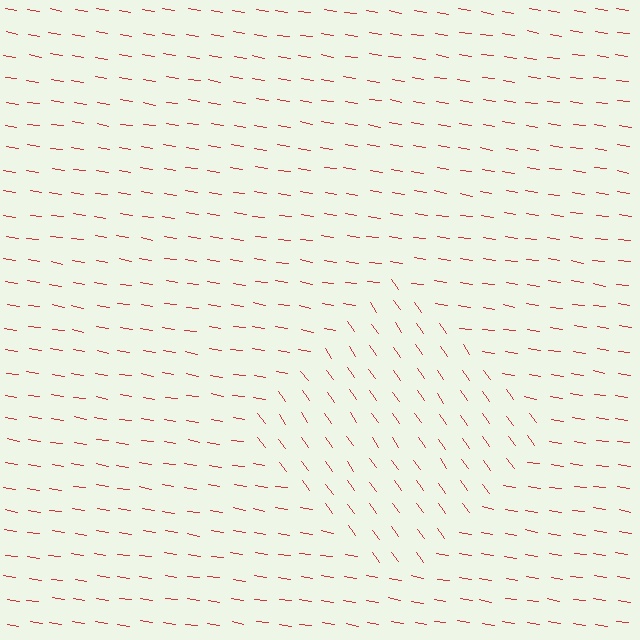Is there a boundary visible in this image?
Yes, there is a texture boundary formed by a change in line orientation.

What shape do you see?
I see a diamond.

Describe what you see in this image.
The image is filled with small red line segments. A diamond region in the image has lines oriented differently from the surrounding lines, creating a visible texture boundary.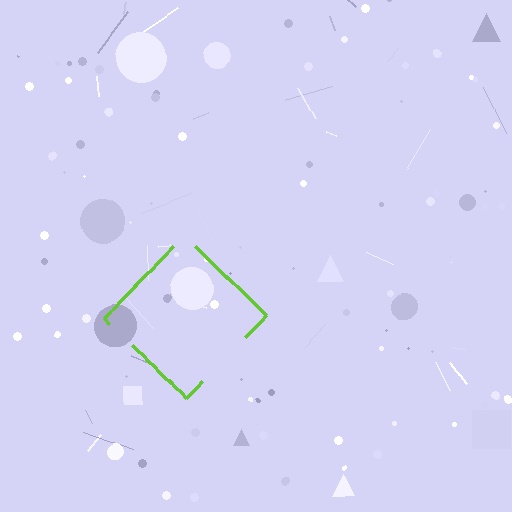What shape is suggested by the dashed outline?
The dashed outline suggests a diamond.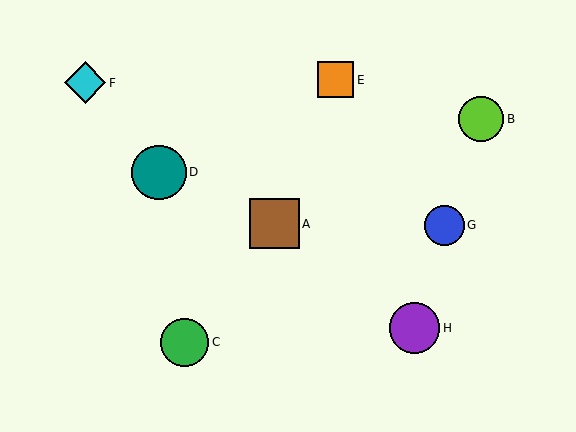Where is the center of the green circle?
The center of the green circle is at (185, 342).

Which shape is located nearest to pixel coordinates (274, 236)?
The brown square (labeled A) at (274, 224) is nearest to that location.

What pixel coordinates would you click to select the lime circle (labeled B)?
Click at (481, 119) to select the lime circle B.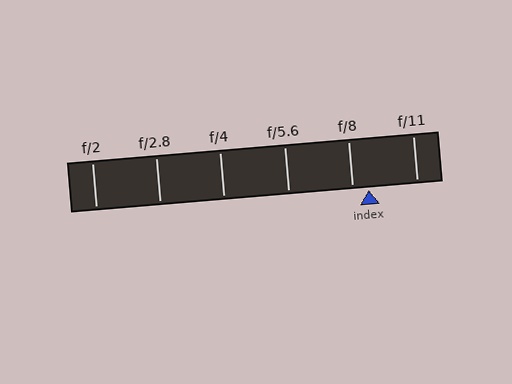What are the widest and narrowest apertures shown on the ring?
The widest aperture shown is f/2 and the narrowest is f/11.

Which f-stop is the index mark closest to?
The index mark is closest to f/8.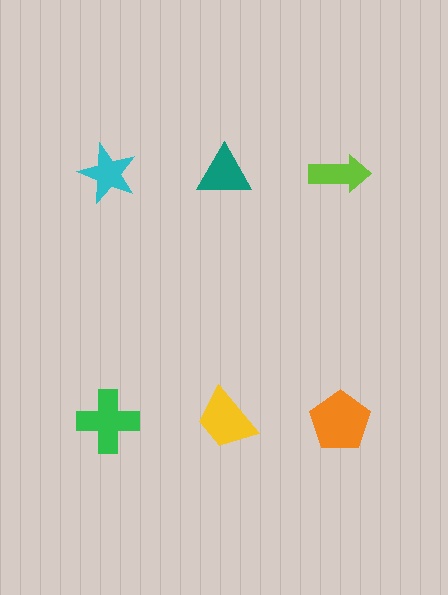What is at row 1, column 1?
A cyan star.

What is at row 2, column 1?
A green cross.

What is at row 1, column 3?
A lime arrow.